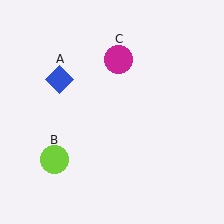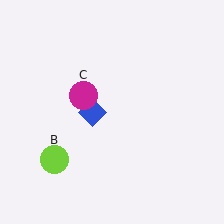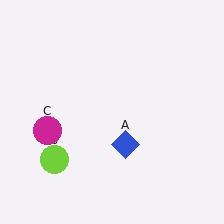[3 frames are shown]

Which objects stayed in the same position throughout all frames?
Lime circle (object B) remained stationary.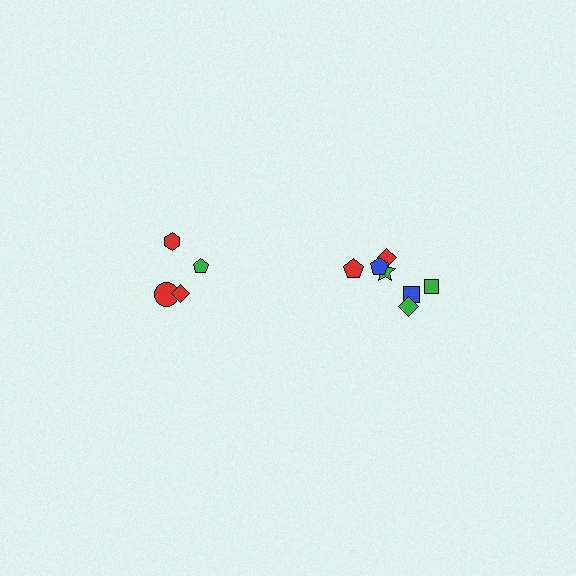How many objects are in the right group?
There are 7 objects.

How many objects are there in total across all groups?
There are 11 objects.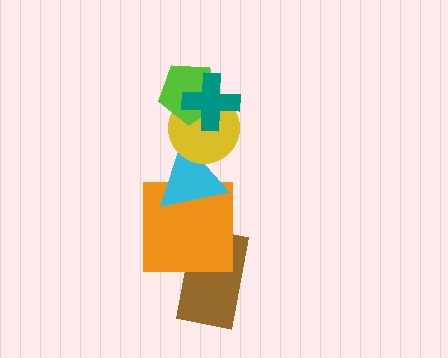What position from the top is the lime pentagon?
The lime pentagon is 2nd from the top.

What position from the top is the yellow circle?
The yellow circle is 3rd from the top.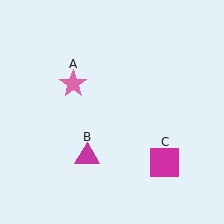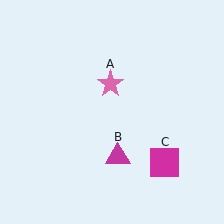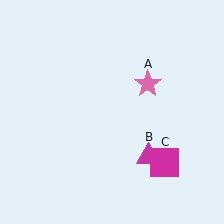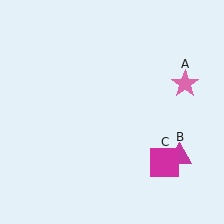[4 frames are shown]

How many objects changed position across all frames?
2 objects changed position: pink star (object A), magenta triangle (object B).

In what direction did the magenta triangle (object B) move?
The magenta triangle (object B) moved right.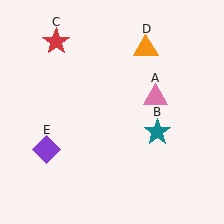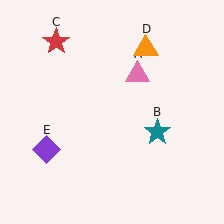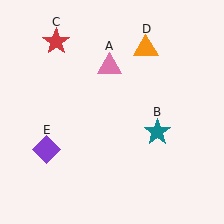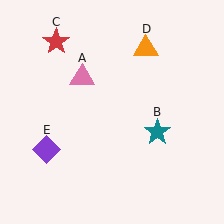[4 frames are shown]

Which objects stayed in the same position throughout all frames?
Teal star (object B) and red star (object C) and orange triangle (object D) and purple diamond (object E) remained stationary.